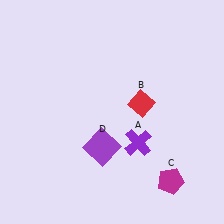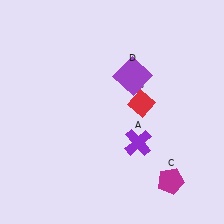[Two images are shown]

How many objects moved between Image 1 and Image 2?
1 object moved between the two images.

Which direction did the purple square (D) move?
The purple square (D) moved up.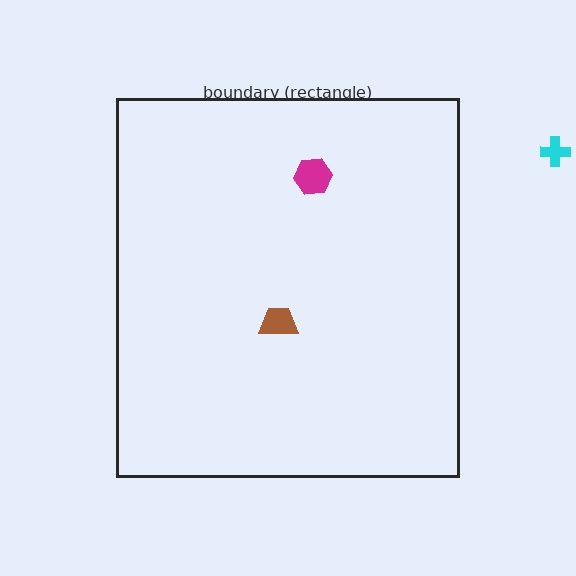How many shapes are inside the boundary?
2 inside, 1 outside.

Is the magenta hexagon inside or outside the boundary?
Inside.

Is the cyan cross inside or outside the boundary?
Outside.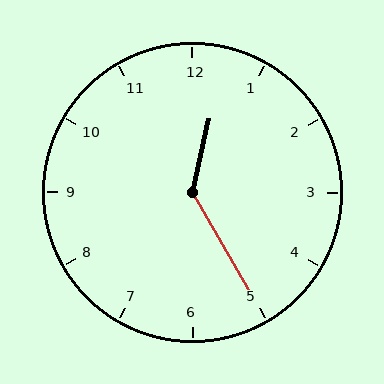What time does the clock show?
12:25.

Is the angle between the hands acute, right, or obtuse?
It is obtuse.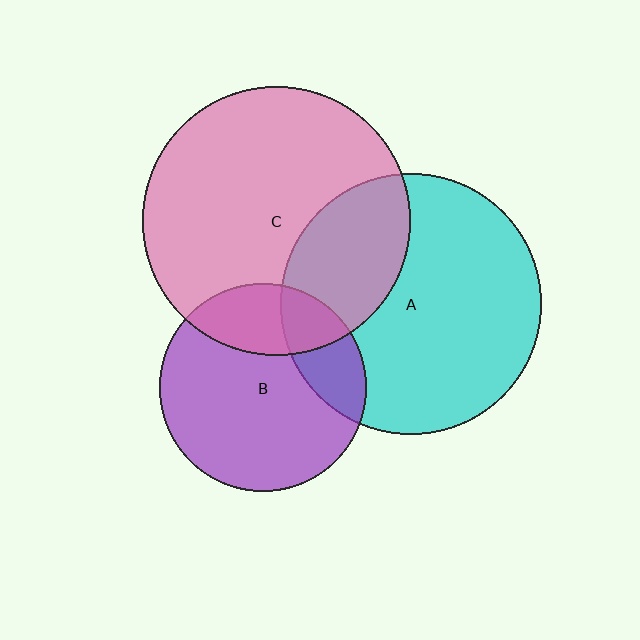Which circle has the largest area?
Circle C (pink).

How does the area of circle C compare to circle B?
Approximately 1.7 times.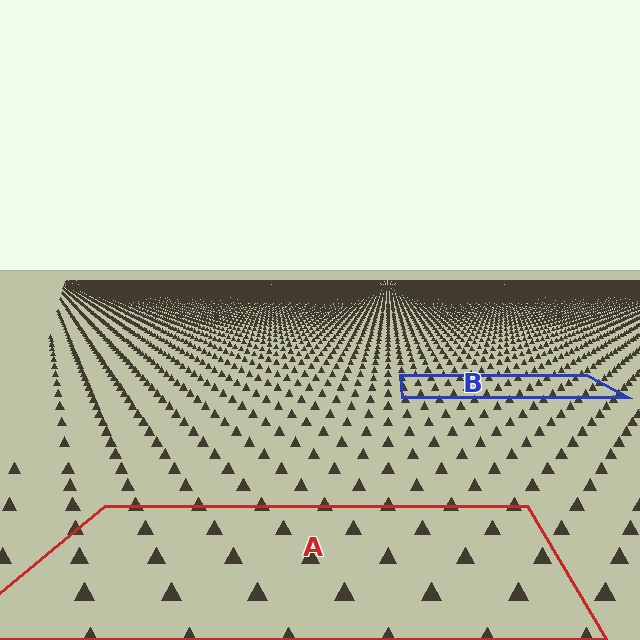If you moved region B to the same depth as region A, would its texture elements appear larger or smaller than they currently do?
They would appear larger. At a closer depth, the same texture elements are projected at a bigger on-screen size.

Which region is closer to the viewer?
Region A is closer. The texture elements there are larger and more spread out.